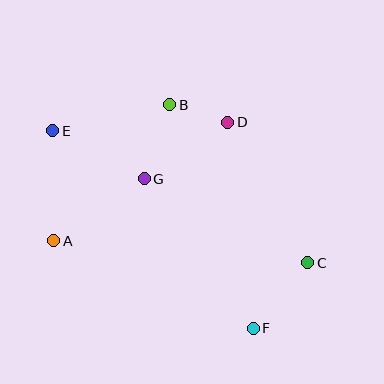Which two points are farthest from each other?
Points C and E are farthest from each other.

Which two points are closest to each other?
Points B and D are closest to each other.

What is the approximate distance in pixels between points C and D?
The distance between C and D is approximately 162 pixels.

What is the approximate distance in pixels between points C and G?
The distance between C and G is approximately 184 pixels.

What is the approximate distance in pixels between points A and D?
The distance between A and D is approximately 210 pixels.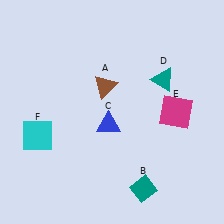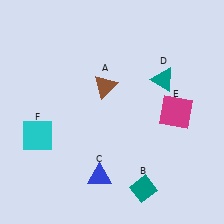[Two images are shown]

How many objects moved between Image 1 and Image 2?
1 object moved between the two images.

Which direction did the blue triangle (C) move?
The blue triangle (C) moved down.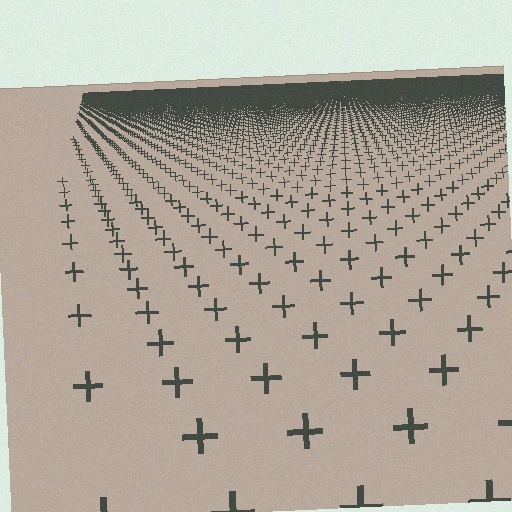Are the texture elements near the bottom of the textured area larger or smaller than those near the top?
Larger. Near the bottom, elements are closer to the viewer and appear at a bigger on-screen size.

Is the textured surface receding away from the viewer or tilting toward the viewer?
The surface is receding away from the viewer. Texture elements get smaller and denser toward the top.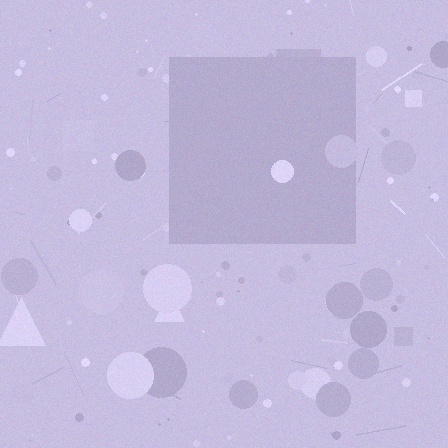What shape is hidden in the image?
A square is hidden in the image.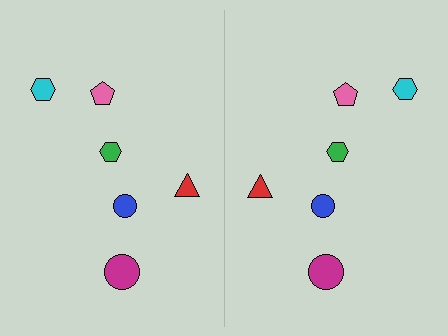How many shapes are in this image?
There are 12 shapes in this image.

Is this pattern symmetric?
Yes, this pattern has bilateral (reflection) symmetry.